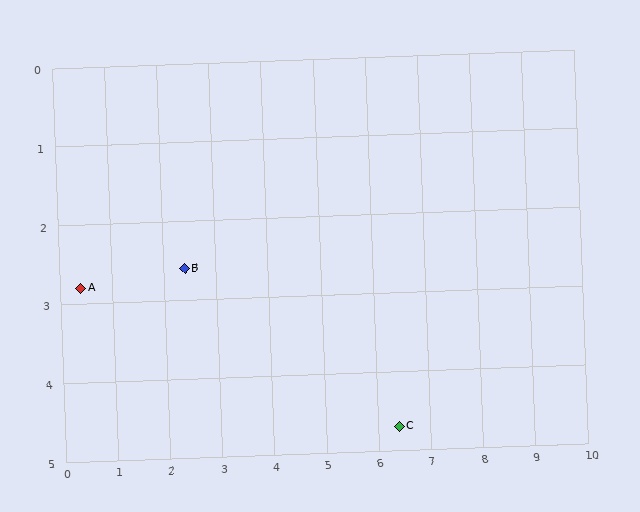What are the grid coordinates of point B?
Point B is at approximately (2.4, 2.6).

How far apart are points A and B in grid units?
Points A and B are about 2.0 grid units apart.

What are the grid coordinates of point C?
Point C is at approximately (6.4, 4.7).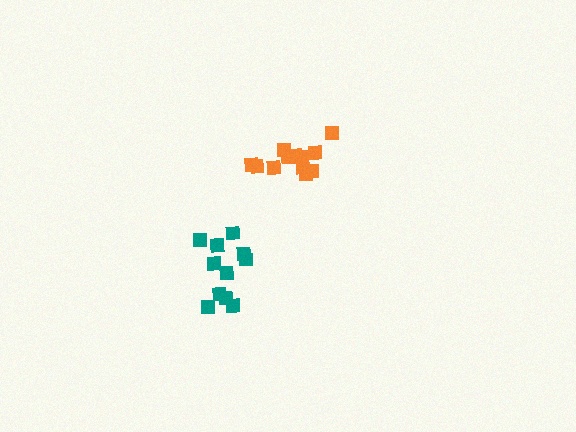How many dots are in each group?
Group 1: 12 dots, Group 2: 11 dots (23 total).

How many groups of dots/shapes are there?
There are 2 groups.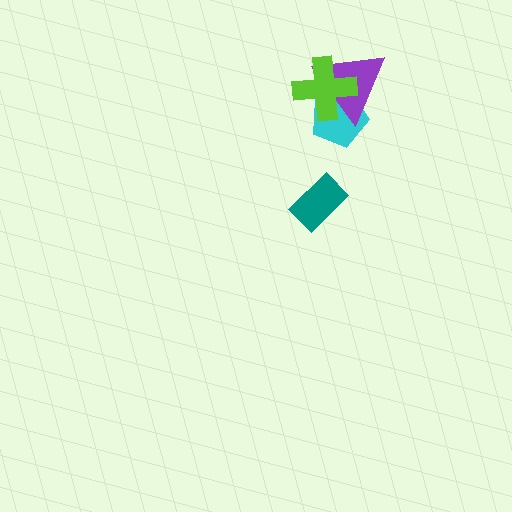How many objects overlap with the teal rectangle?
0 objects overlap with the teal rectangle.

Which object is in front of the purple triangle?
The lime cross is in front of the purple triangle.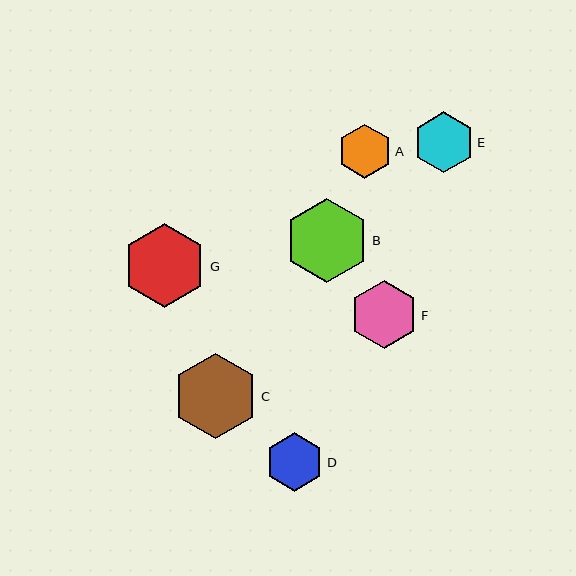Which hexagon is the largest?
Hexagon C is the largest with a size of approximately 85 pixels.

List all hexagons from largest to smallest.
From largest to smallest: C, G, B, F, E, D, A.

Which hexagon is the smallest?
Hexagon A is the smallest with a size of approximately 54 pixels.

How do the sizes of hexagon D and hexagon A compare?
Hexagon D and hexagon A are approximately the same size.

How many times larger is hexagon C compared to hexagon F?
Hexagon C is approximately 1.2 times the size of hexagon F.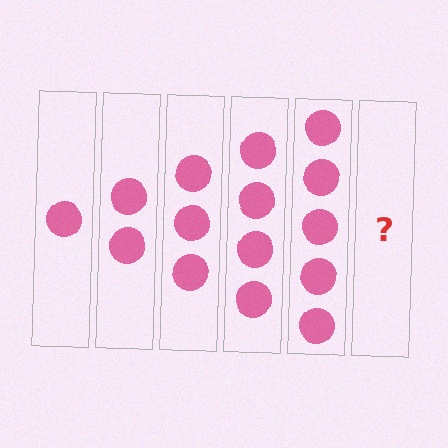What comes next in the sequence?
The next element should be 6 circles.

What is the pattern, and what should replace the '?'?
The pattern is that each step adds one more circle. The '?' should be 6 circles.